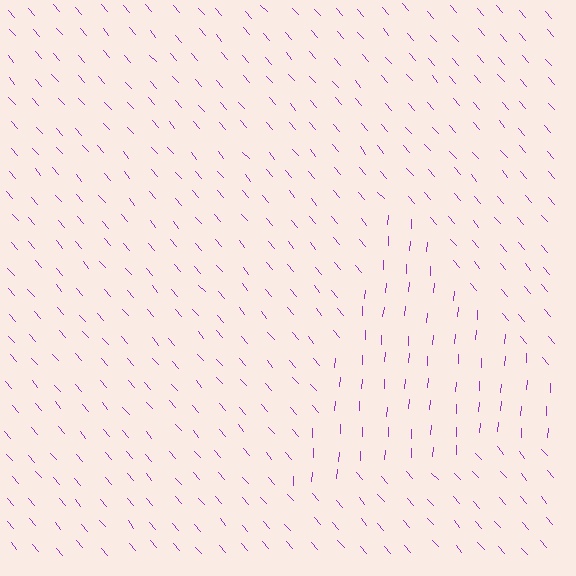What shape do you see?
I see a triangle.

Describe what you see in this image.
The image is filled with small purple line segments. A triangle region in the image has lines oriented differently from the surrounding lines, creating a visible texture boundary.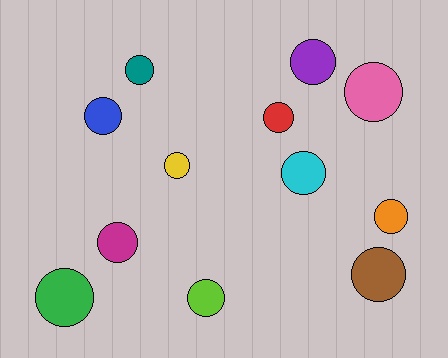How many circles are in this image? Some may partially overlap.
There are 12 circles.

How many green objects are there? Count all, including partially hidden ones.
There is 1 green object.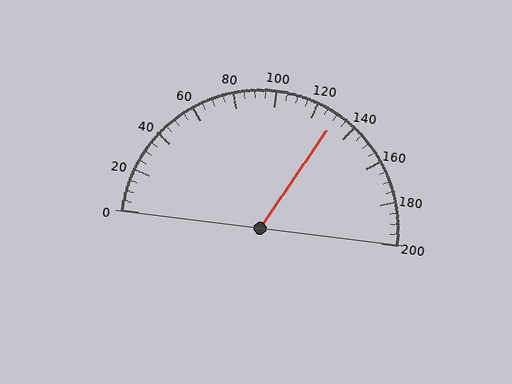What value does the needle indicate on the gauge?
The needle indicates approximately 130.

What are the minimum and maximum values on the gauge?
The gauge ranges from 0 to 200.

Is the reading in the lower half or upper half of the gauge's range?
The reading is in the upper half of the range (0 to 200).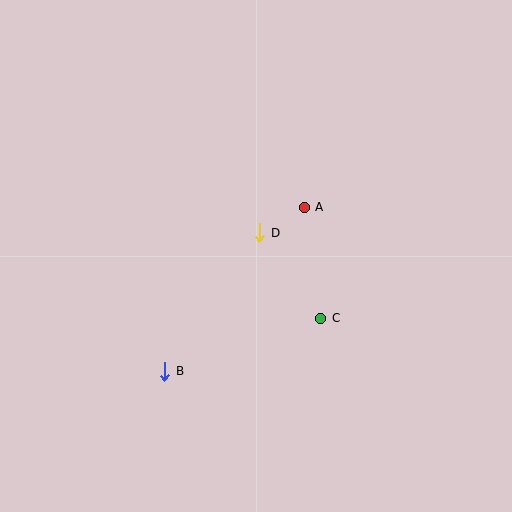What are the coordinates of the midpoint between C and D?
The midpoint between C and D is at (290, 276).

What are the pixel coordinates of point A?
Point A is at (304, 207).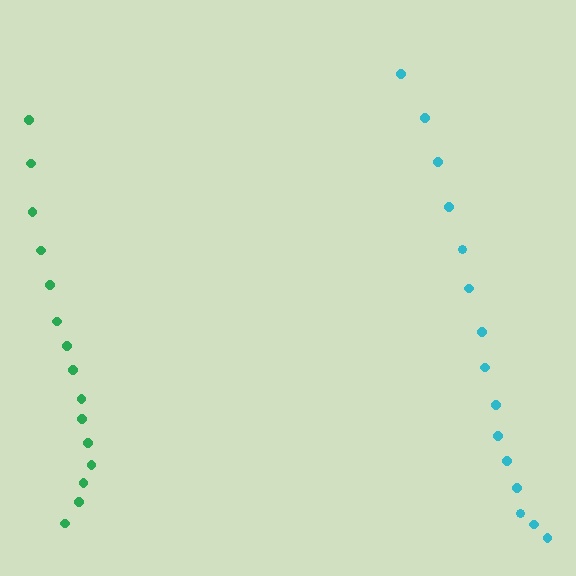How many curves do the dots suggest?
There are 2 distinct paths.